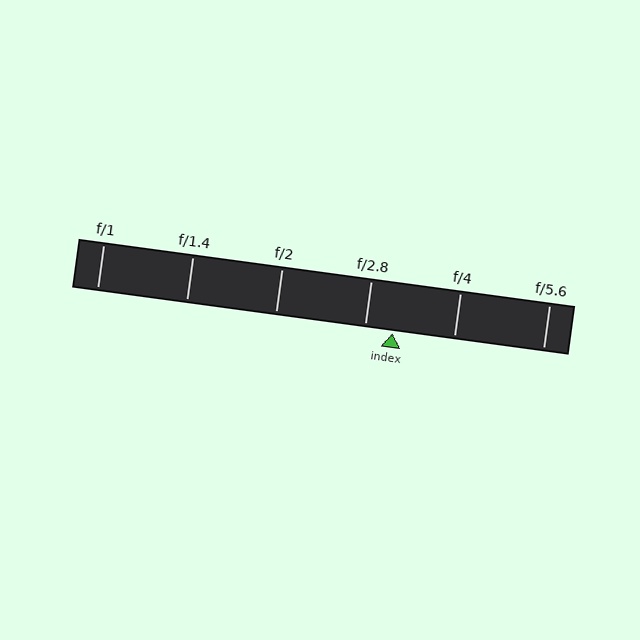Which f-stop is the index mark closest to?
The index mark is closest to f/2.8.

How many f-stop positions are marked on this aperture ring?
There are 6 f-stop positions marked.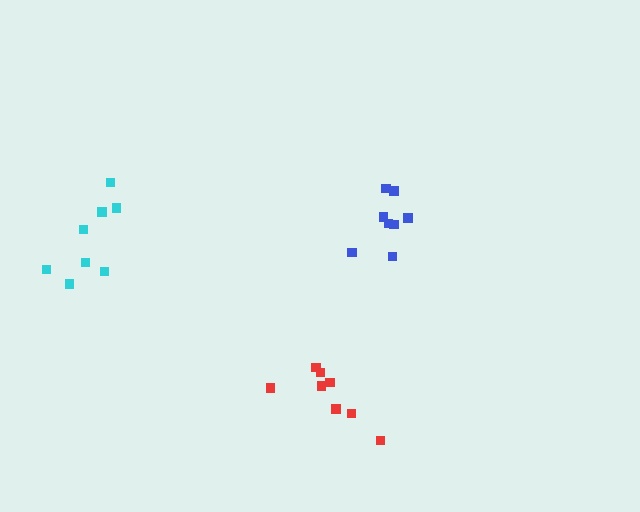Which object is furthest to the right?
The blue cluster is rightmost.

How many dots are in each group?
Group 1: 8 dots, Group 2: 8 dots, Group 3: 8 dots (24 total).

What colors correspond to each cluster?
The clusters are colored: blue, cyan, red.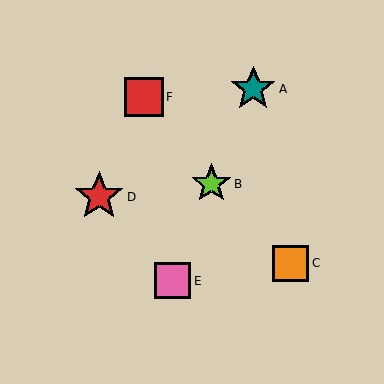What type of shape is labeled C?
Shape C is an orange square.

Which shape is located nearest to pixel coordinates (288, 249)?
The orange square (labeled C) at (290, 263) is nearest to that location.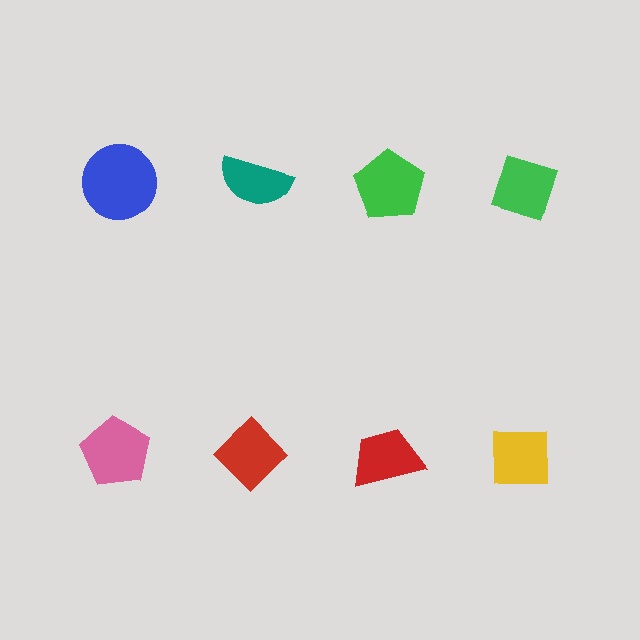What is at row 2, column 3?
A red trapezoid.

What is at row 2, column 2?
A red diamond.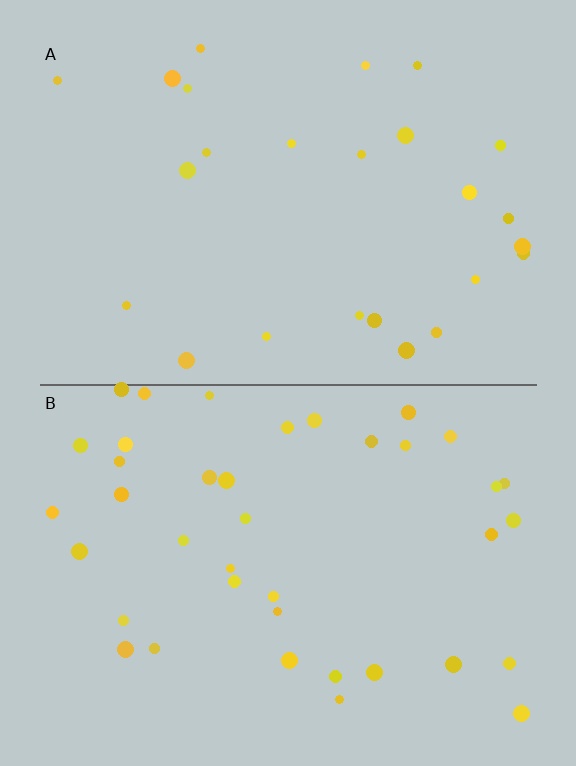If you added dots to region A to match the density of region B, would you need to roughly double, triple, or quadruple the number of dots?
Approximately double.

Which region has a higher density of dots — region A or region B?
B (the bottom).